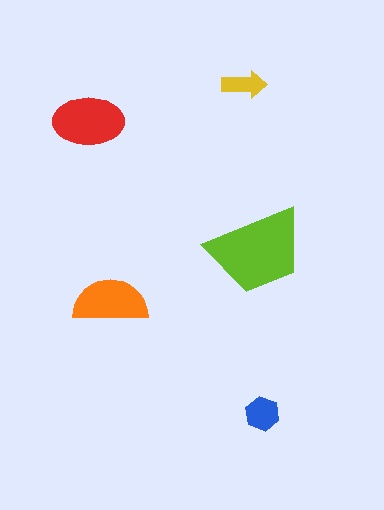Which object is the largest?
The lime trapezoid.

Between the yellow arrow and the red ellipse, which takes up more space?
The red ellipse.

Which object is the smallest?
The yellow arrow.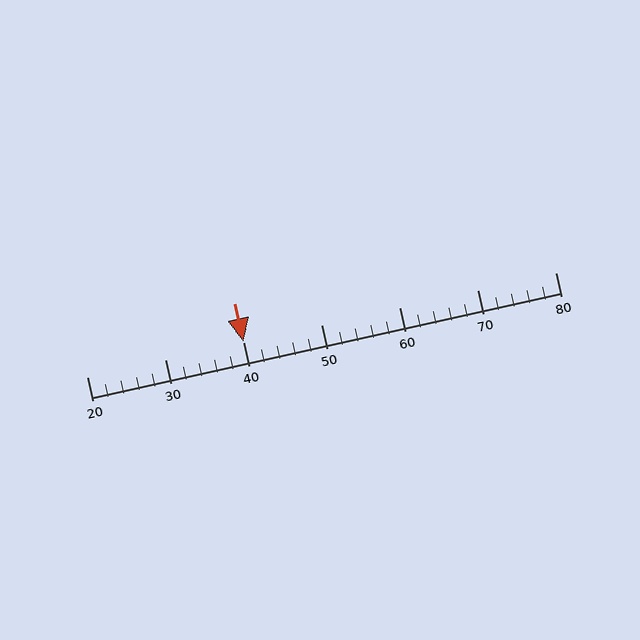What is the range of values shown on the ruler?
The ruler shows values from 20 to 80.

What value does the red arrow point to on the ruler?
The red arrow points to approximately 40.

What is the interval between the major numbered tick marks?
The major tick marks are spaced 10 units apart.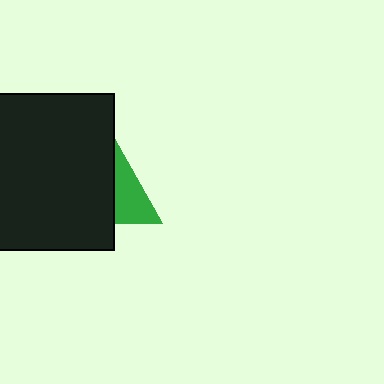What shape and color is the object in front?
The object in front is a black square.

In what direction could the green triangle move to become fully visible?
The green triangle could move right. That would shift it out from behind the black square entirely.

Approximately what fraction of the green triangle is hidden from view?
Roughly 53% of the green triangle is hidden behind the black square.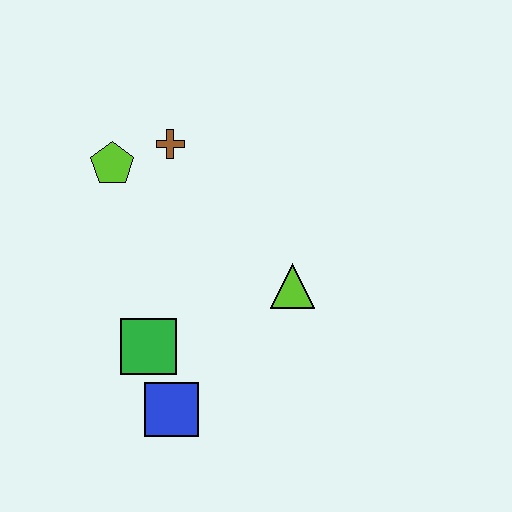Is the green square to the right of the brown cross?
No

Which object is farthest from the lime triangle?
The lime pentagon is farthest from the lime triangle.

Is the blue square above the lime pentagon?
No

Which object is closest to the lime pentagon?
The brown cross is closest to the lime pentagon.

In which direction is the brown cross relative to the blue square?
The brown cross is above the blue square.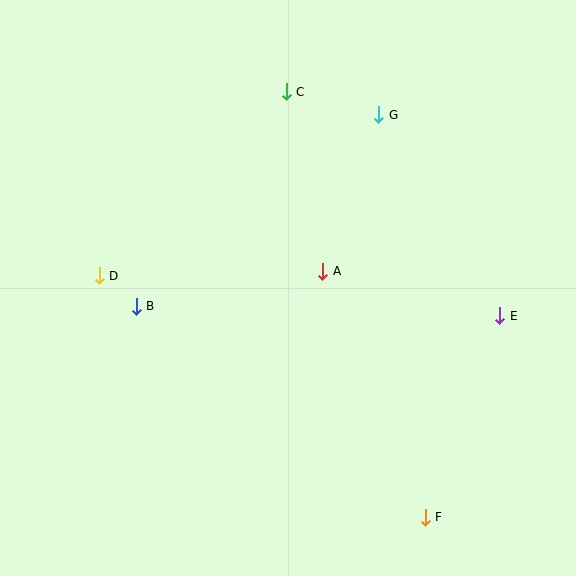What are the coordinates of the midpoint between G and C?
The midpoint between G and C is at (333, 103).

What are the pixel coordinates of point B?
Point B is at (136, 306).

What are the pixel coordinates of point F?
Point F is at (425, 517).